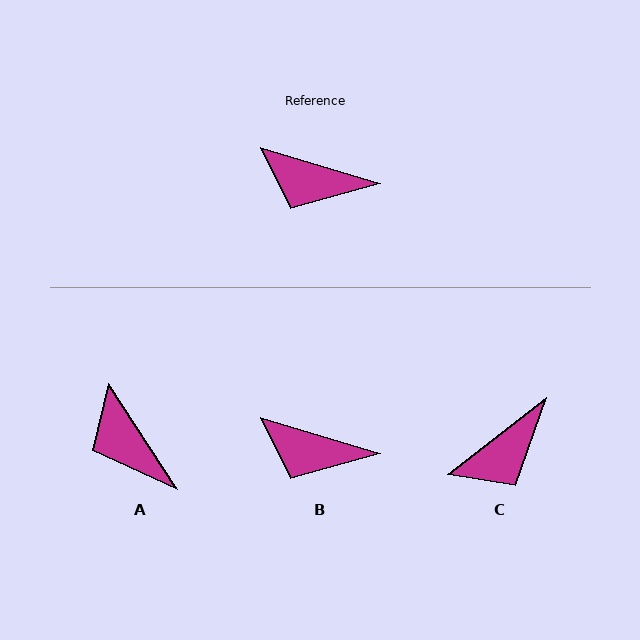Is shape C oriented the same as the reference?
No, it is off by about 55 degrees.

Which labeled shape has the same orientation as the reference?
B.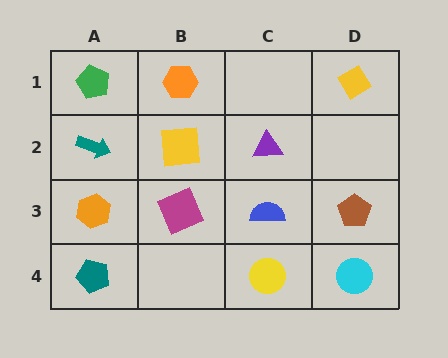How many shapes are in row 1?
3 shapes.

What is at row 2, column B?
A yellow square.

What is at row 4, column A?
A teal pentagon.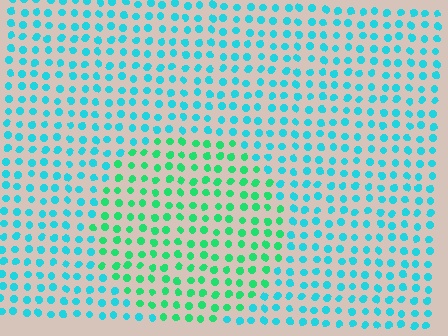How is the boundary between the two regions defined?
The boundary is defined purely by a slight shift in hue (about 39 degrees). Spacing, size, and orientation are identical on both sides.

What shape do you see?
I see a circle.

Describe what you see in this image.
The image is filled with small cyan elements in a uniform arrangement. A circle-shaped region is visible where the elements are tinted to a slightly different hue, forming a subtle color boundary.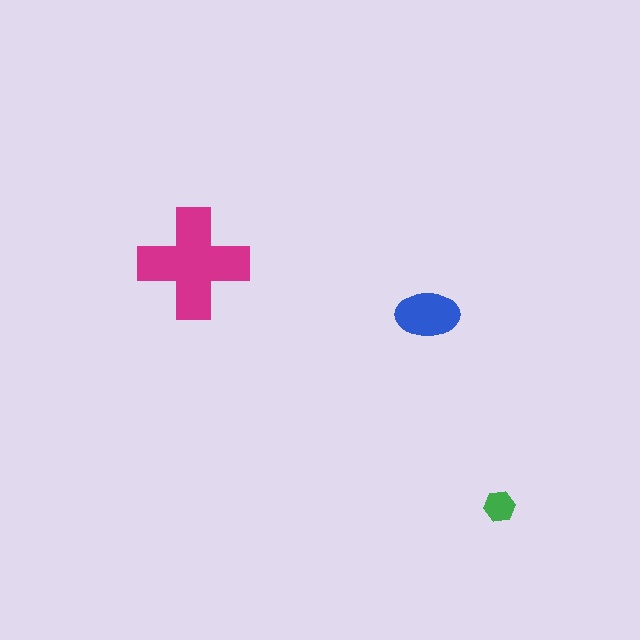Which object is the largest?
The magenta cross.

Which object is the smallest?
The green hexagon.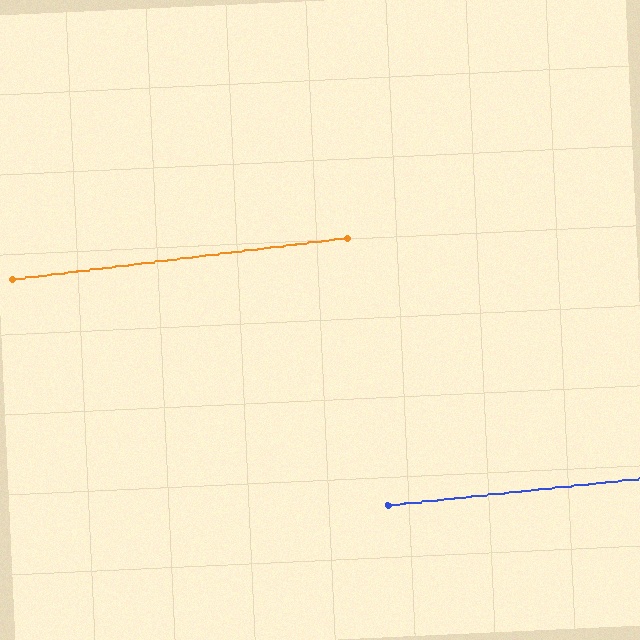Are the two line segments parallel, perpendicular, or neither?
Parallel — their directions differ by only 1.1°.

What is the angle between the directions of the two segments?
Approximately 1 degree.